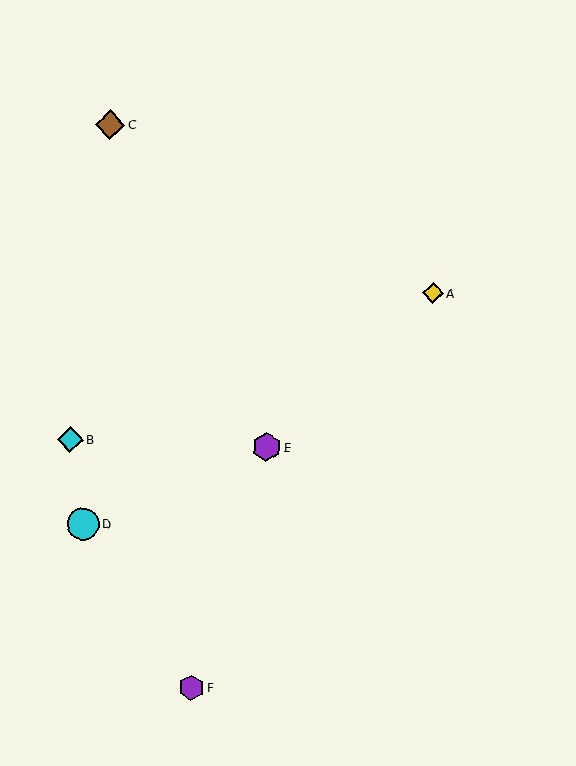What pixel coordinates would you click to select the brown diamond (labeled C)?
Click at (110, 125) to select the brown diamond C.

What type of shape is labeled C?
Shape C is a brown diamond.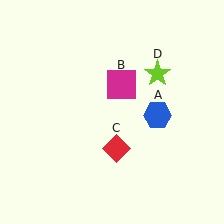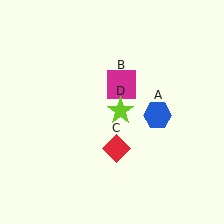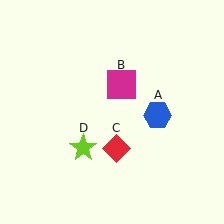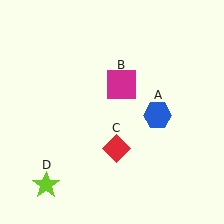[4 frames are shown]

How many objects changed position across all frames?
1 object changed position: lime star (object D).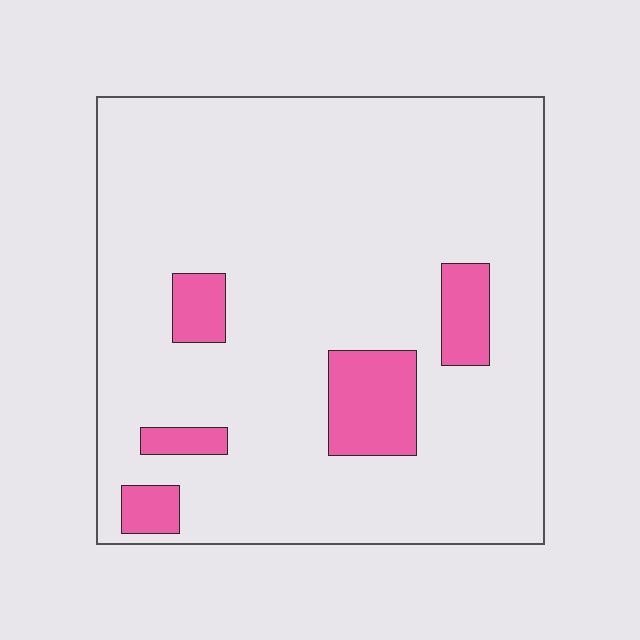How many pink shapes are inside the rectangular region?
5.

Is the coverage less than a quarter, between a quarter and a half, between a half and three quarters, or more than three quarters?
Less than a quarter.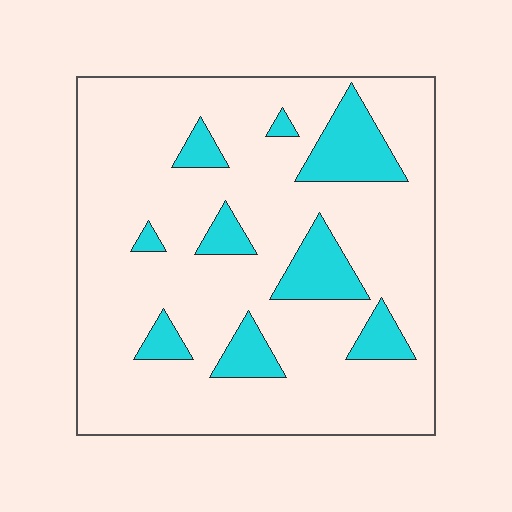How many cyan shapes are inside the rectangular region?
9.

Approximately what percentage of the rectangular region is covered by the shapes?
Approximately 15%.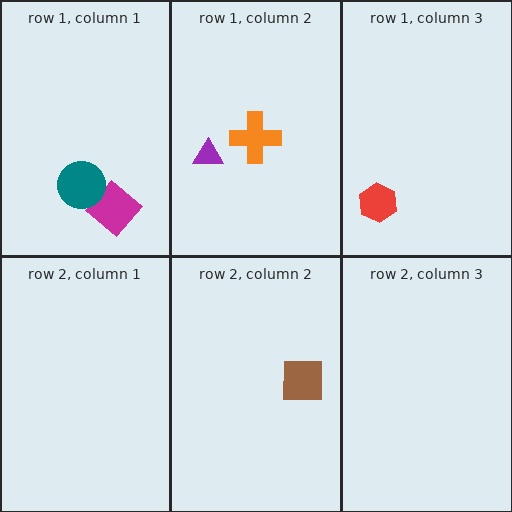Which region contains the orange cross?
The row 1, column 2 region.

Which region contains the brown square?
The row 2, column 2 region.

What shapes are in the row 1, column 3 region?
The red hexagon.